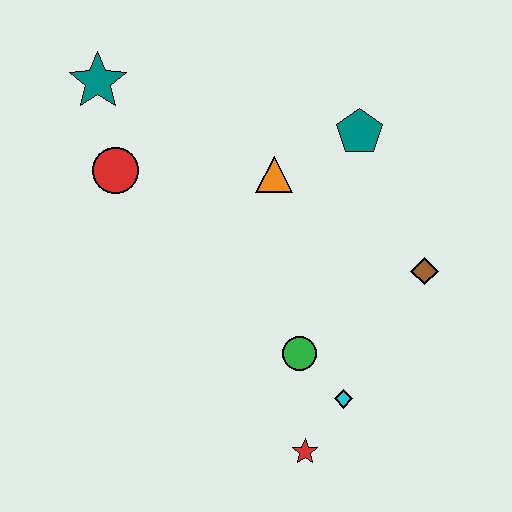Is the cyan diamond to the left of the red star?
No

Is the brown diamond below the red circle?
Yes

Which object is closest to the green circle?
The cyan diamond is closest to the green circle.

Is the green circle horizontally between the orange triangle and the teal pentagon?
Yes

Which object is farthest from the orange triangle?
The red star is farthest from the orange triangle.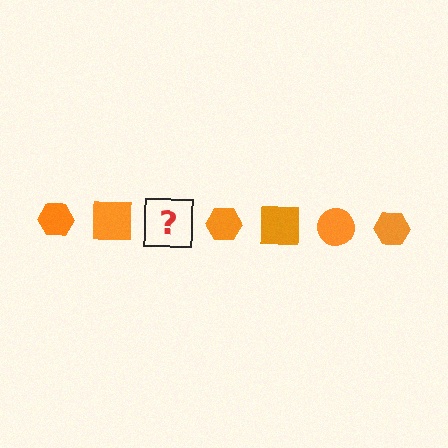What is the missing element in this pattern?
The missing element is an orange circle.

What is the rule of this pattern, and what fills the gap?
The rule is that the pattern cycles through hexagon, square, circle shapes in orange. The gap should be filled with an orange circle.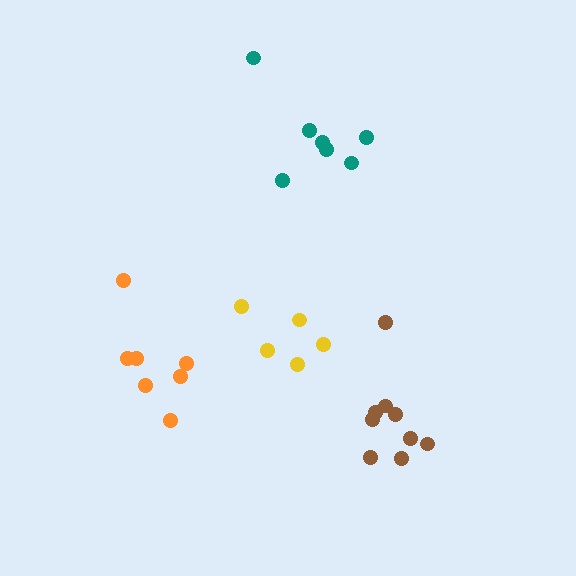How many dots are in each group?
Group 1: 5 dots, Group 2: 7 dots, Group 3: 7 dots, Group 4: 9 dots (28 total).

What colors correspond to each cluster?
The clusters are colored: yellow, teal, orange, brown.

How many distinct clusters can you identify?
There are 4 distinct clusters.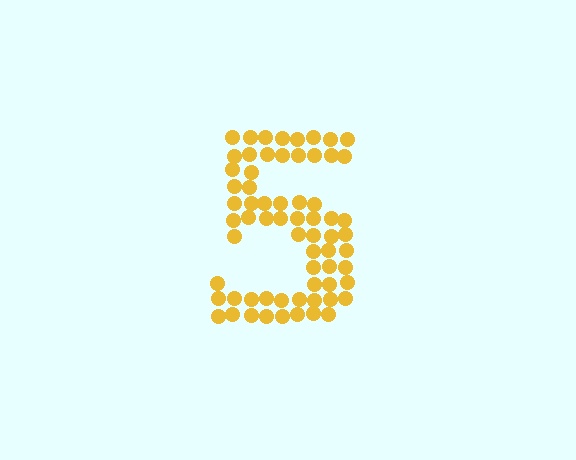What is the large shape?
The large shape is the digit 5.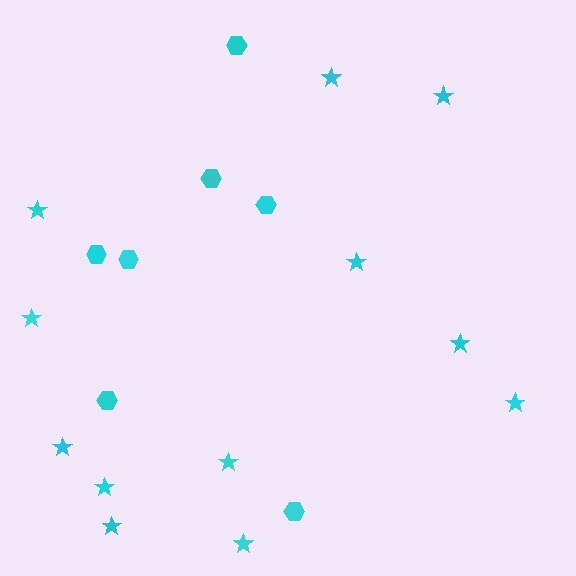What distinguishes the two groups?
There are 2 groups: one group of stars (12) and one group of hexagons (7).